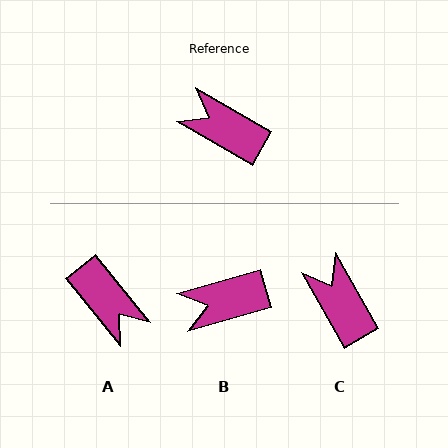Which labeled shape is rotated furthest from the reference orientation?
A, about 159 degrees away.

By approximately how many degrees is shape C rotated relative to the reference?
Approximately 30 degrees clockwise.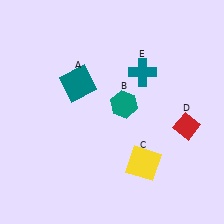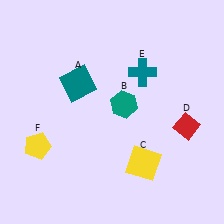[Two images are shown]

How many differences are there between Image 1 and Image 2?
There is 1 difference between the two images.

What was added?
A yellow pentagon (F) was added in Image 2.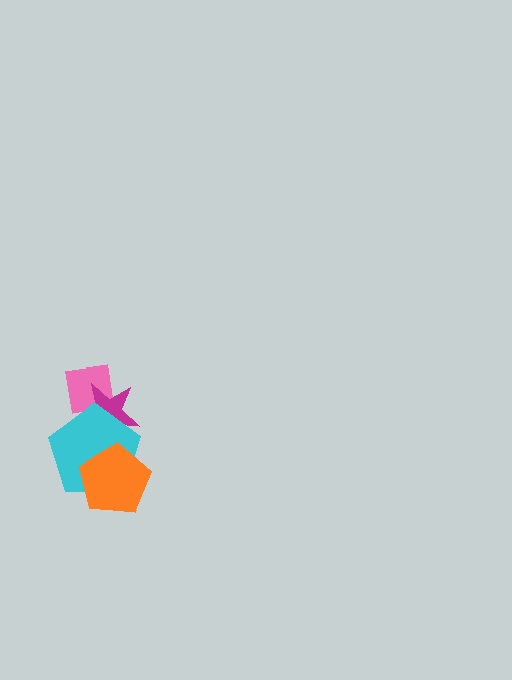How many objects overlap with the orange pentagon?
1 object overlaps with the orange pentagon.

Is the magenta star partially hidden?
Yes, it is partially covered by another shape.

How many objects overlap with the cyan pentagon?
3 objects overlap with the cyan pentagon.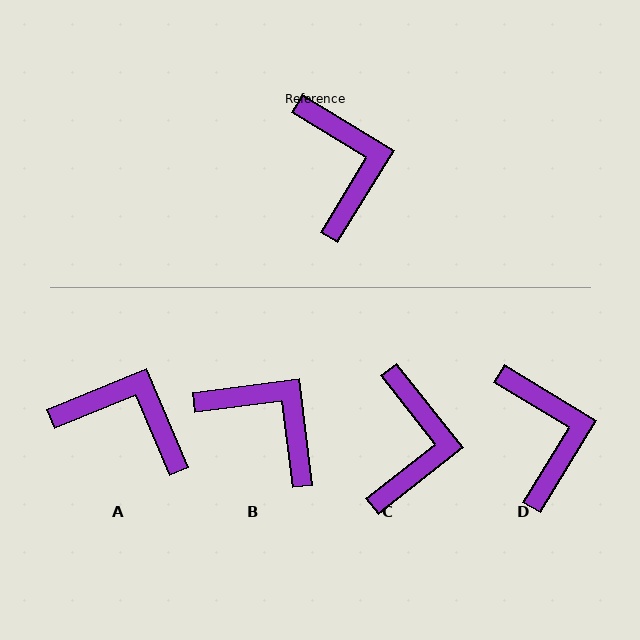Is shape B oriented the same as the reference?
No, it is off by about 39 degrees.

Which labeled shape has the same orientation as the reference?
D.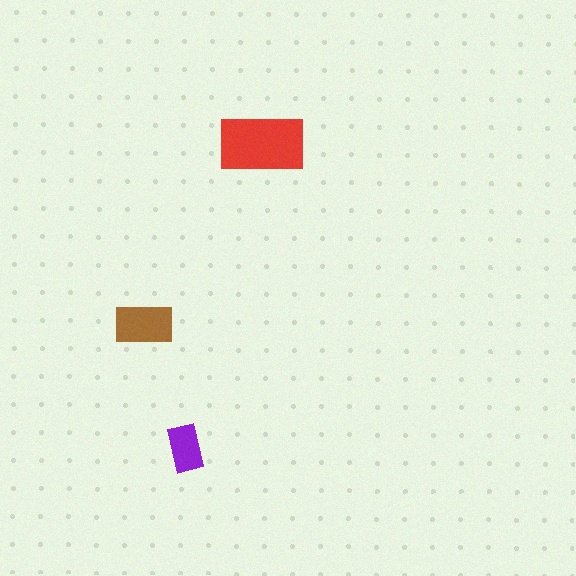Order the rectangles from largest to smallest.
the red one, the brown one, the purple one.